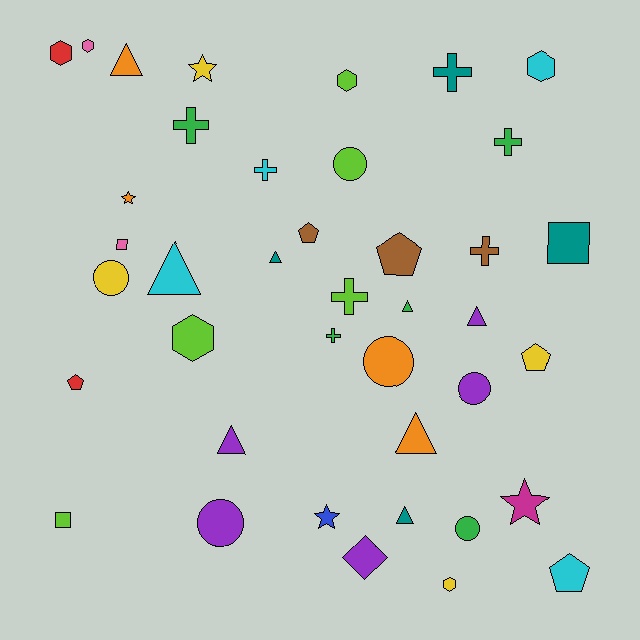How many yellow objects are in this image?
There are 4 yellow objects.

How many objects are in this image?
There are 40 objects.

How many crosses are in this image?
There are 7 crosses.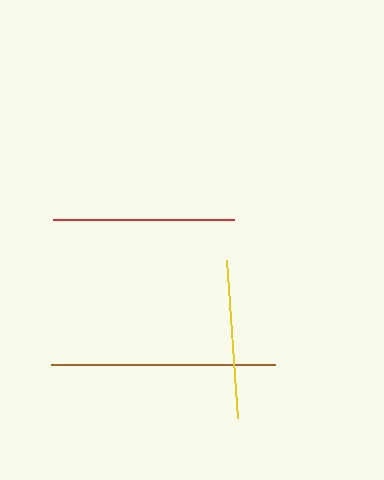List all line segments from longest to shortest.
From longest to shortest: brown, red, yellow.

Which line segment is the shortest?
The yellow line is the shortest at approximately 158 pixels.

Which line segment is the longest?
The brown line is the longest at approximately 224 pixels.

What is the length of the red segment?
The red segment is approximately 180 pixels long.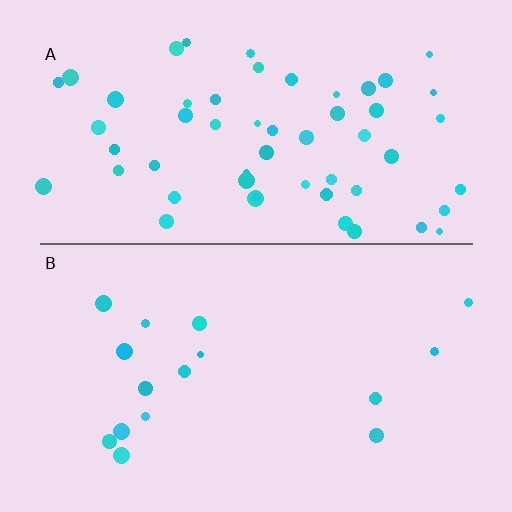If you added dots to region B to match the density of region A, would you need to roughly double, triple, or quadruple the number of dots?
Approximately quadruple.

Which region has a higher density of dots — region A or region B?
A (the top).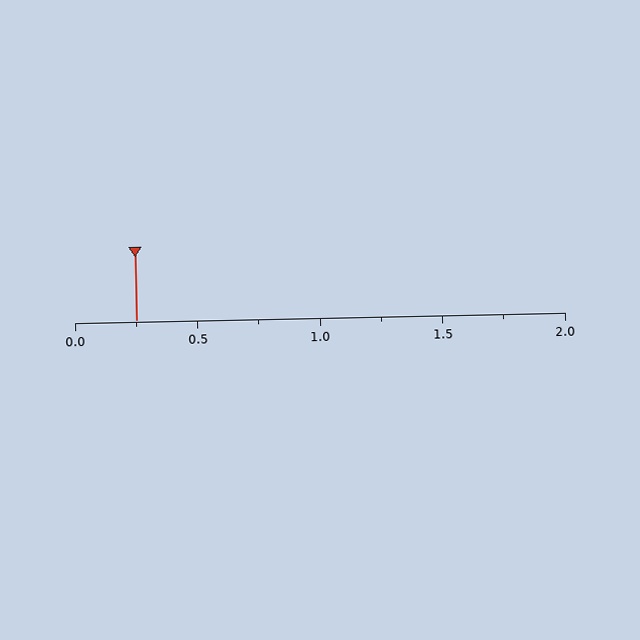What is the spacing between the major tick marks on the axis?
The major ticks are spaced 0.5 apart.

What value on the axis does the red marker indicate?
The marker indicates approximately 0.25.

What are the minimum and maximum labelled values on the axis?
The axis runs from 0.0 to 2.0.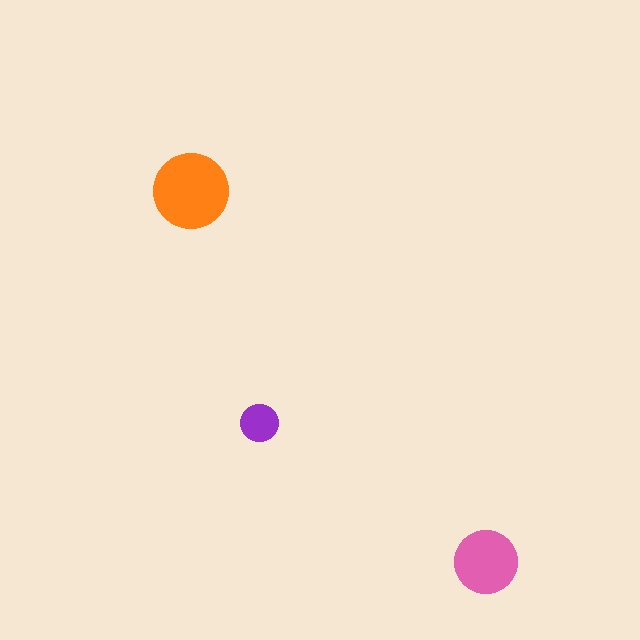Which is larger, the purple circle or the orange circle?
The orange one.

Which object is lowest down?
The pink circle is bottommost.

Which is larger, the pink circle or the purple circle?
The pink one.